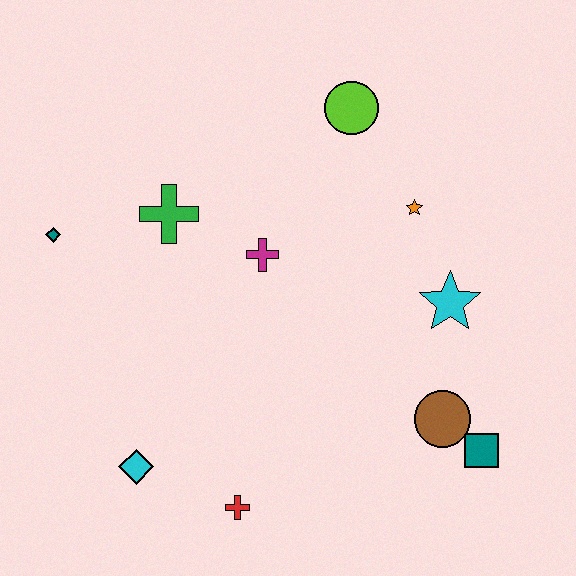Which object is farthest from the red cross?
The lime circle is farthest from the red cross.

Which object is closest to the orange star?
The cyan star is closest to the orange star.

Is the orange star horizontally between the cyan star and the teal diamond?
Yes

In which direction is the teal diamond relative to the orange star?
The teal diamond is to the left of the orange star.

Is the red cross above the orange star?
No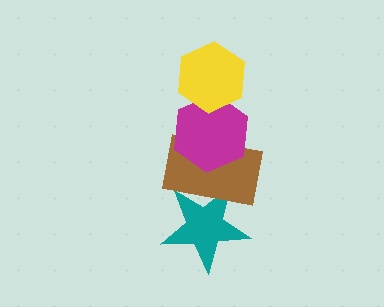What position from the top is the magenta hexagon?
The magenta hexagon is 2nd from the top.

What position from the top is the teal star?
The teal star is 4th from the top.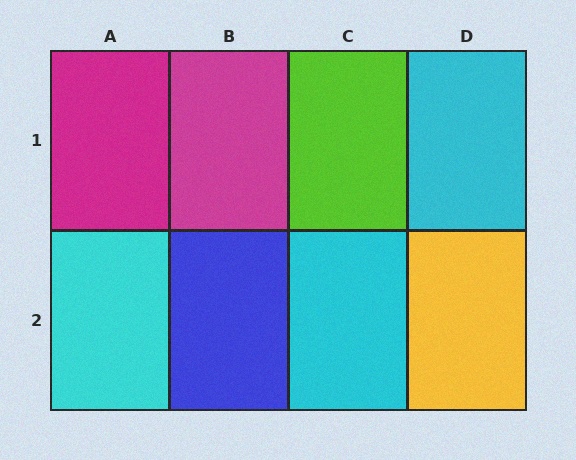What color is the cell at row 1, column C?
Lime.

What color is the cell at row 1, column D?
Cyan.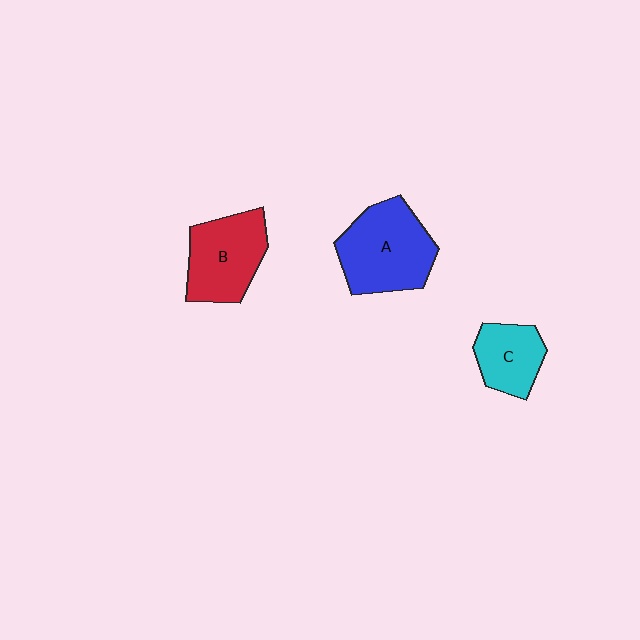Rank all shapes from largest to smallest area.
From largest to smallest: A (blue), B (red), C (cyan).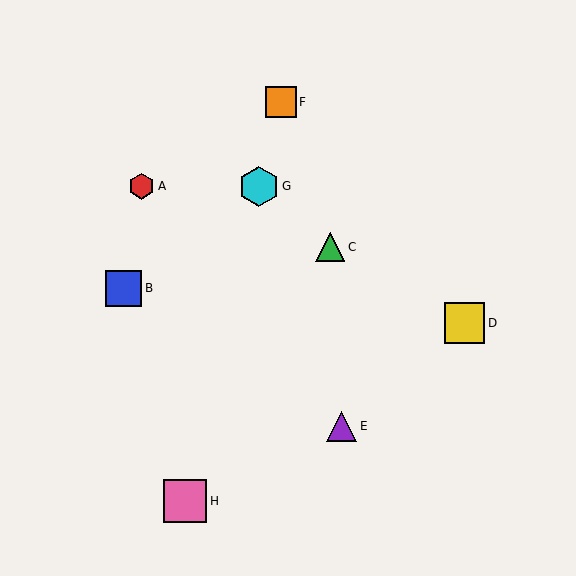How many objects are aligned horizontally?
2 objects (A, G) are aligned horizontally.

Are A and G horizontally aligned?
Yes, both are at y≈186.